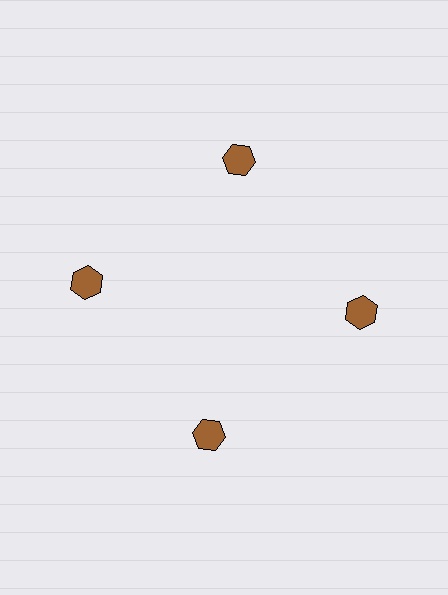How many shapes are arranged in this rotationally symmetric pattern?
There are 4 shapes, arranged in 4 groups of 1.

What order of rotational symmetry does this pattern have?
This pattern has 4-fold rotational symmetry.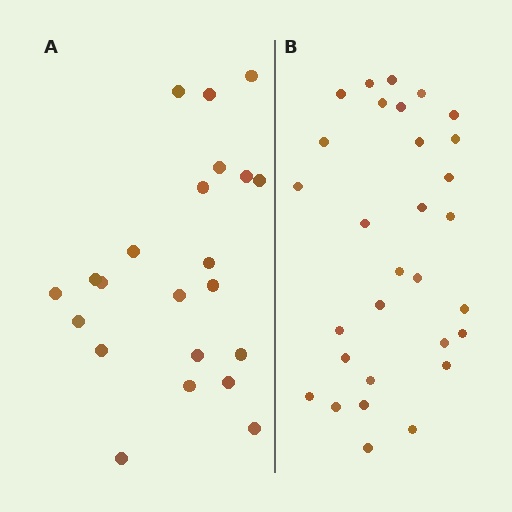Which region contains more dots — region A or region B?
Region B (the right region) has more dots.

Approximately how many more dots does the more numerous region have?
Region B has roughly 8 or so more dots than region A.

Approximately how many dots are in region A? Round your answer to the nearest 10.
About 20 dots. (The exact count is 22, which rounds to 20.)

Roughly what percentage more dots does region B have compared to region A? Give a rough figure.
About 35% more.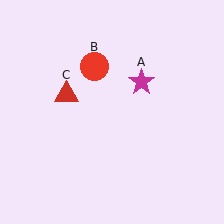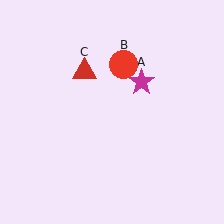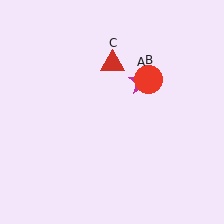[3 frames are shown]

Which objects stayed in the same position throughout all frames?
Magenta star (object A) remained stationary.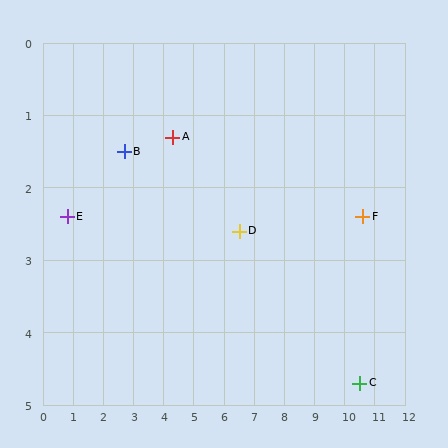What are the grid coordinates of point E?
Point E is at approximately (0.8, 2.4).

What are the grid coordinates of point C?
Point C is at approximately (10.5, 4.7).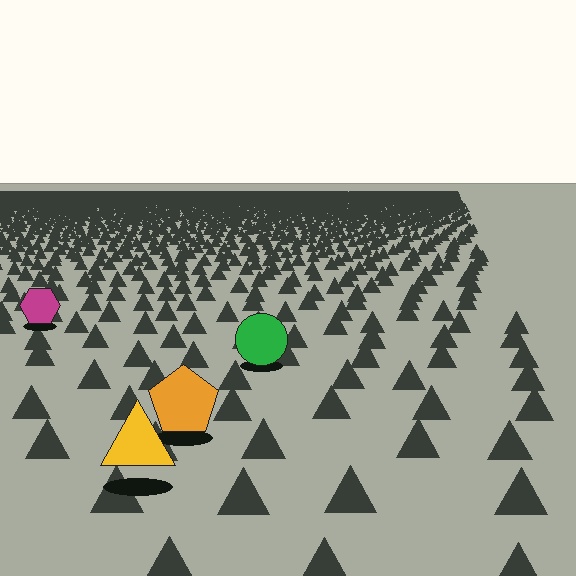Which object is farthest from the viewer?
The magenta hexagon is farthest from the viewer. It appears smaller and the ground texture around it is denser.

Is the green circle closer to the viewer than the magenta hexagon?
Yes. The green circle is closer — you can tell from the texture gradient: the ground texture is coarser near it.